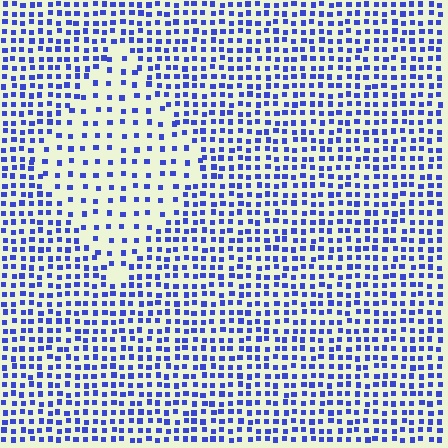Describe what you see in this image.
The image contains small blue elements arranged at two different densities. A diamond-shaped region is visible where the elements are less densely packed than the surrounding area.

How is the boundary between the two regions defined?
The boundary is defined by a change in element density (approximately 2.0x ratio). All elements are the same color, size, and shape.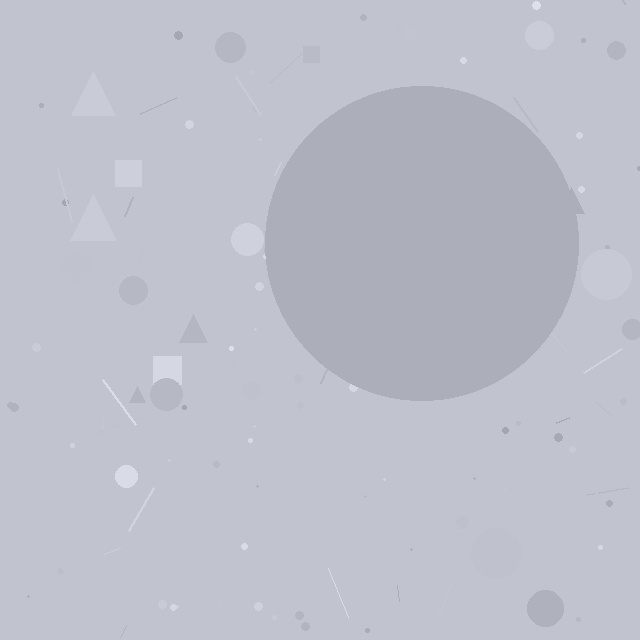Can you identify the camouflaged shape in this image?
The camouflaged shape is a circle.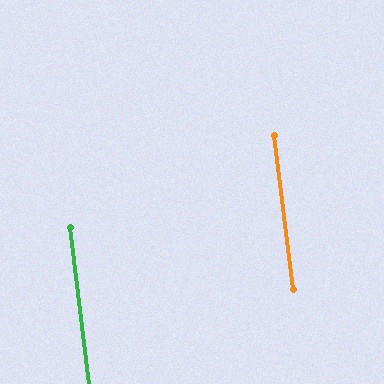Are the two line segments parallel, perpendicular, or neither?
Parallel — their directions differ by only 0.1°.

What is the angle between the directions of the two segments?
Approximately 0 degrees.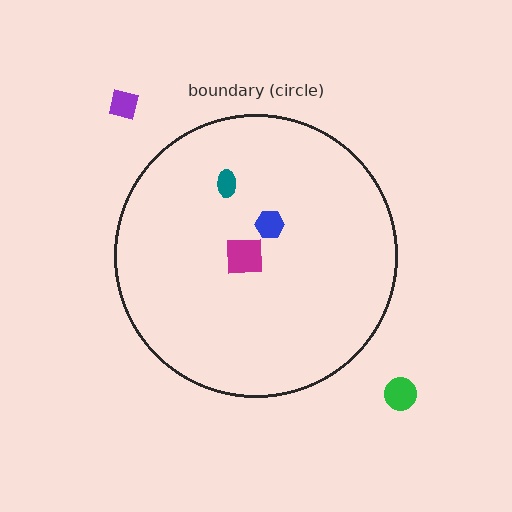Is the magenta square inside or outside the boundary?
Inside.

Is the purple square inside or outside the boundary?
Outside.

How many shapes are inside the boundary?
3 inside, 2 outside.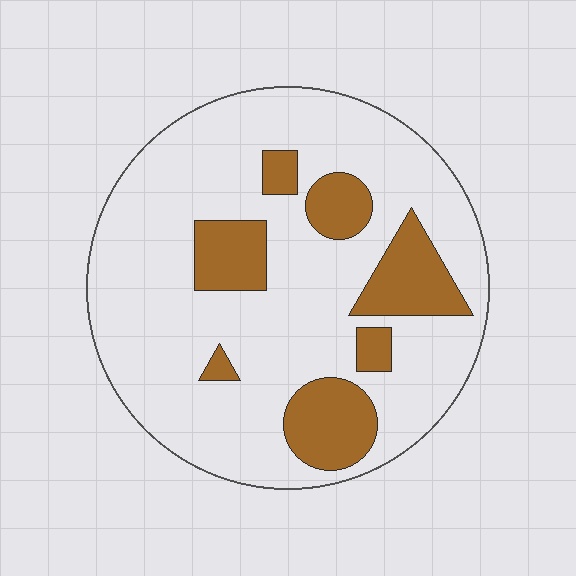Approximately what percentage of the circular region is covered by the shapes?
Approximately 20%.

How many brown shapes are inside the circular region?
7.